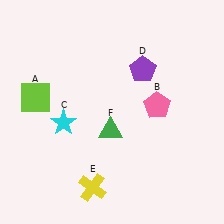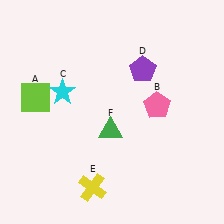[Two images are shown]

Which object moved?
The cyan star (C) moved up.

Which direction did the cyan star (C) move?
The cyan star (C) moved up.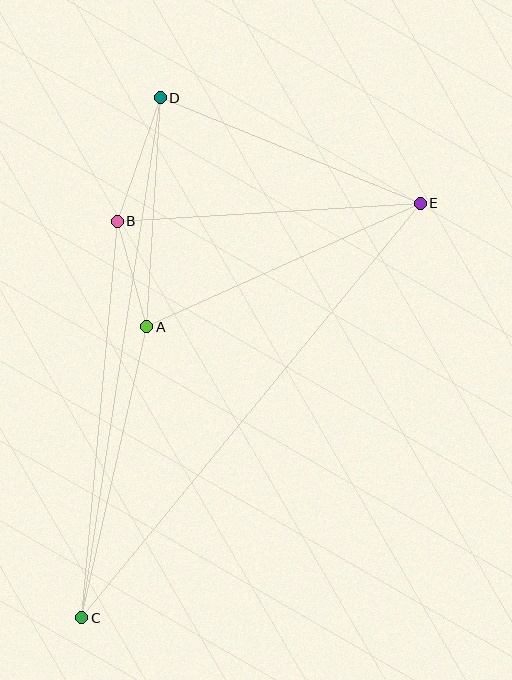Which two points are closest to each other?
Points A and B are closest to each other.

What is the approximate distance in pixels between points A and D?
The distance between A and D is approximately 229 pixels.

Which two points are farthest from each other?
Points C and E are farthest from each other.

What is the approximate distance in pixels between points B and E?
The distance between B and E is approximately 304 pixels.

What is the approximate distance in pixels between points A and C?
The distance between A and C is approximately 298 pixels.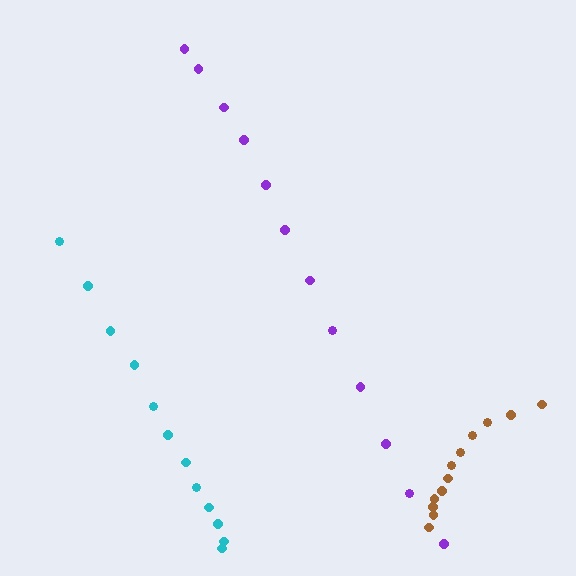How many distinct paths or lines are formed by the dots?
There are 3 distinct paths.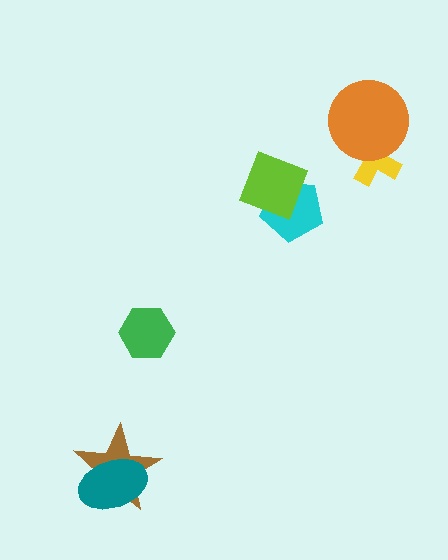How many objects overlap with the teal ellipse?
1 object overlaps with the teal ellipse.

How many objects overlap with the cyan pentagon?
1 object overlaps with the cyan pentagon.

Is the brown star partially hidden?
Yes, it is partially covered by another shape.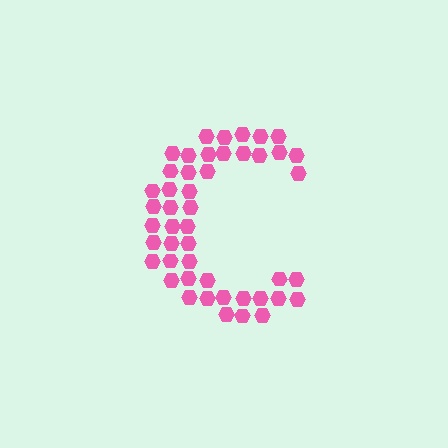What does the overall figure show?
The overall figure shows the letter C.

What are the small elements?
The small elements are hexagons.